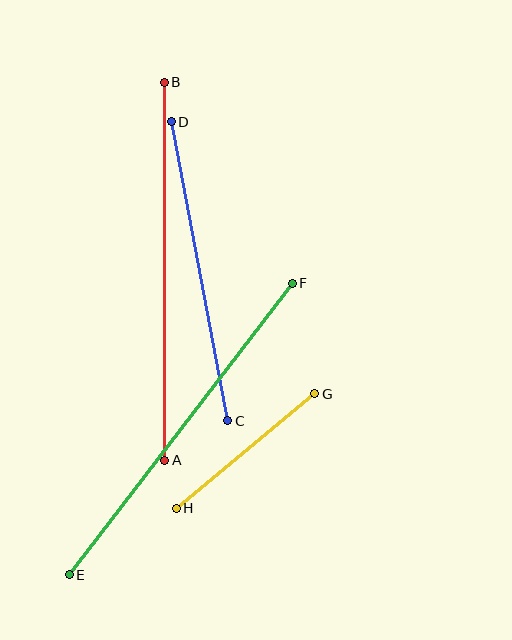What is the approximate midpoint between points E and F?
The midpoint is at approximately (181, 429) pixels.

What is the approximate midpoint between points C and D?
The midpoint is at approximately (199, 271) pixels.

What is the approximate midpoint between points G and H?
The midpoint is at approximately (245, 451) pixels.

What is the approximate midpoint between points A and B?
The midpoint is at approximately (164, 271) pixels.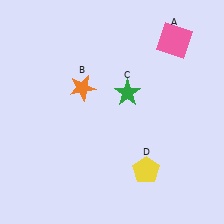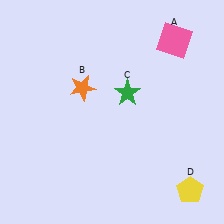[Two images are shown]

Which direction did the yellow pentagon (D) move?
The yellow pentagon (D) moved right.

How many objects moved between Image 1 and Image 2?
1 object moved between the two images.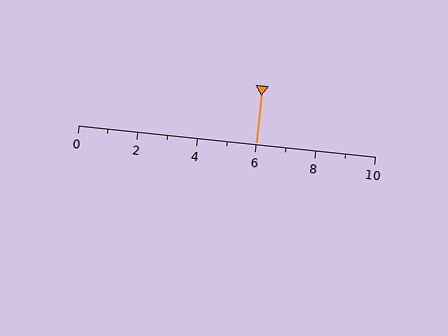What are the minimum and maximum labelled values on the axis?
The axis runs from 0 to 10.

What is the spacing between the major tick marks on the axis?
The major ticks are spaced 2 apart.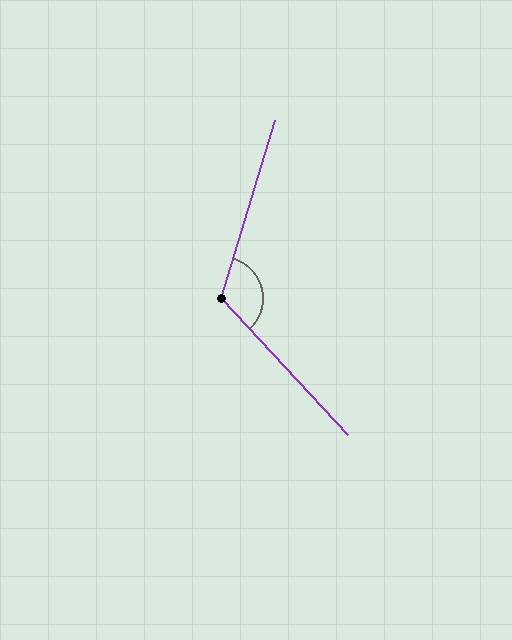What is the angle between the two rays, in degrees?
Approximately 120 degrees.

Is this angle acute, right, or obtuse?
It is obtuse.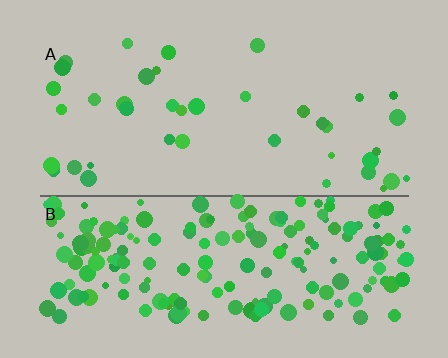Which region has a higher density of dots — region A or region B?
B (the bottom).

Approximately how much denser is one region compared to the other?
Approximately 4.8× — region B over region A.